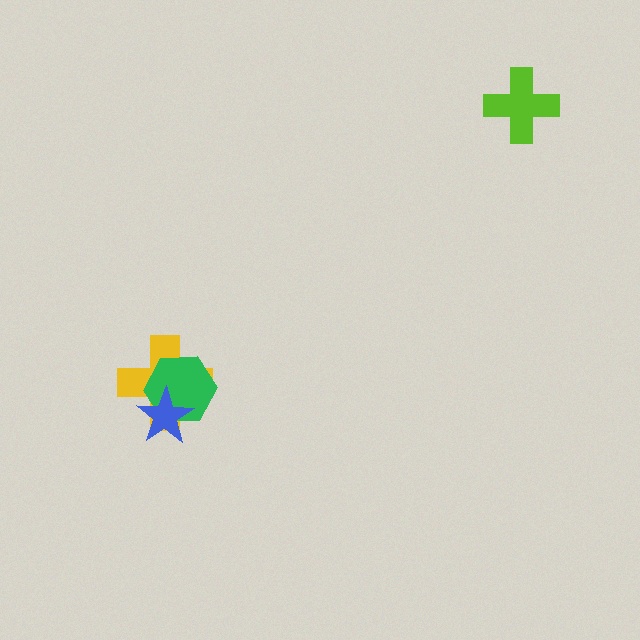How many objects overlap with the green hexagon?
2 objects overlap with the green hexagon.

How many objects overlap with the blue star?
2 objects overlap with the blue star.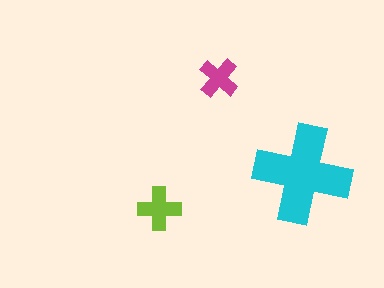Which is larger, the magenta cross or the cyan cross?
The cyan one.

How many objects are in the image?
There are 3 objects in the image.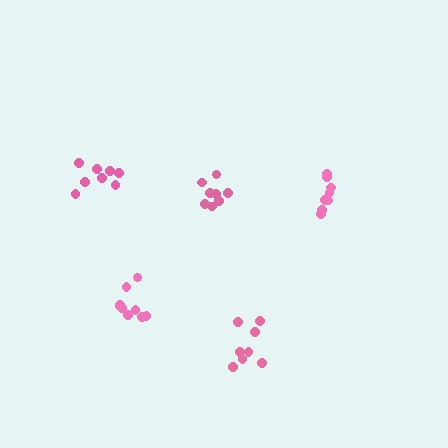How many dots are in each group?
Group 1: 9 dots, Group 2: 8 dots, Group 3: 8 dots, Group 4: 8 dots, Group 5: 8 dots (41 total).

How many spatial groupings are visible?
There are 5 spatial groupings.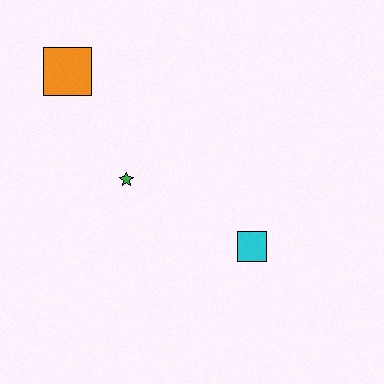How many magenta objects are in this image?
There are no magenta objects.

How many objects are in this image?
There are 3 objects.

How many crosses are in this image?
There are no crosses.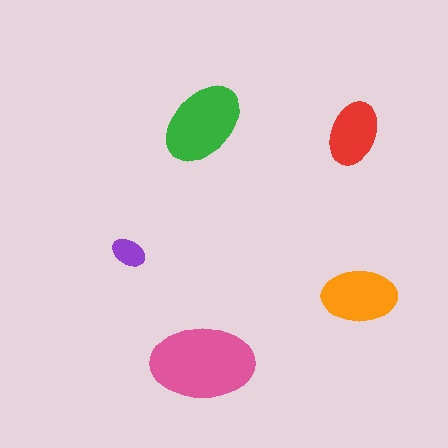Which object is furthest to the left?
The purple ellipse is leftmost.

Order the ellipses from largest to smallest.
the pink one, the green one, the orange one, the red one, the purple one.